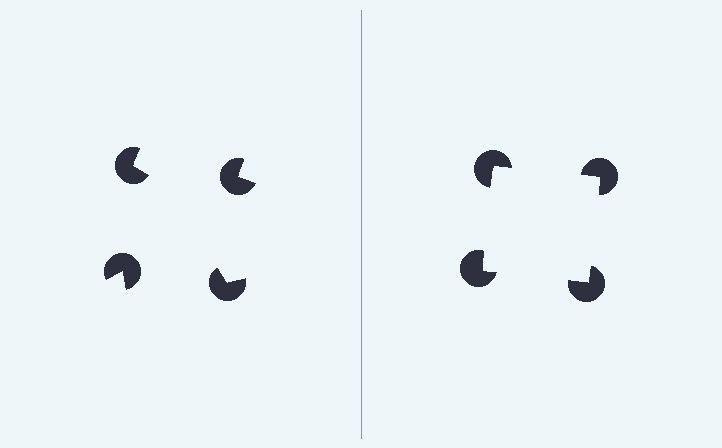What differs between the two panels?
The pac-man discs are positioned identically on both sides; only the wedge orientations differ. On the right they align to a square; on the left they are misaligned.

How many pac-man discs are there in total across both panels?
8 — 4 on each side.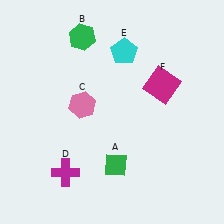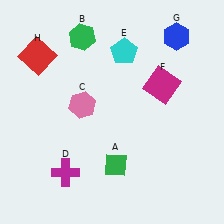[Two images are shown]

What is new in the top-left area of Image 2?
A red square (H) was added in the top-left area of Image 2.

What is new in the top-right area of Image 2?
A blue hexagon (G) was added in the top-right area of Image 2.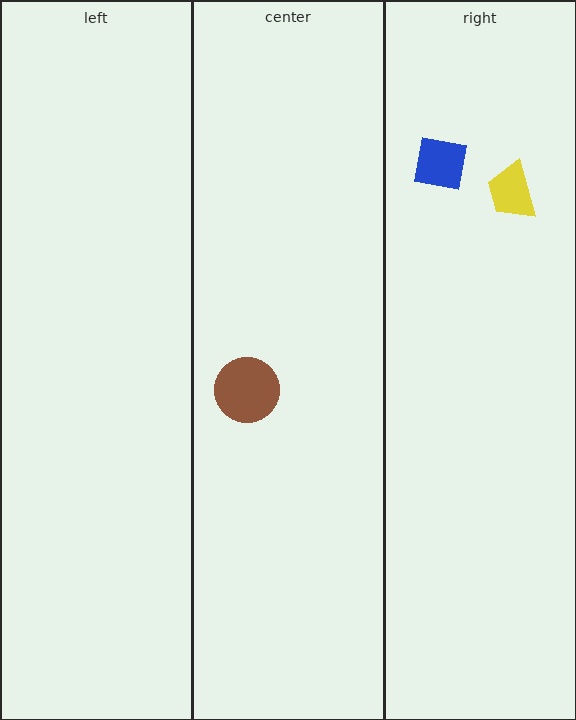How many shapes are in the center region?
1.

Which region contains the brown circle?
The center region.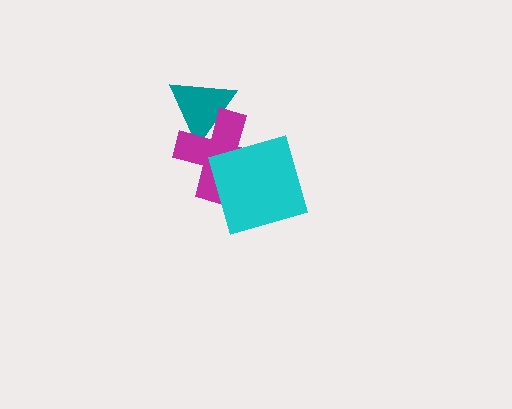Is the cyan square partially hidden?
No, no other shape covers it.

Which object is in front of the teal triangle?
The magenta cross is in front of the teal triangle.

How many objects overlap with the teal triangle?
1 object overlaps with the teal triangle.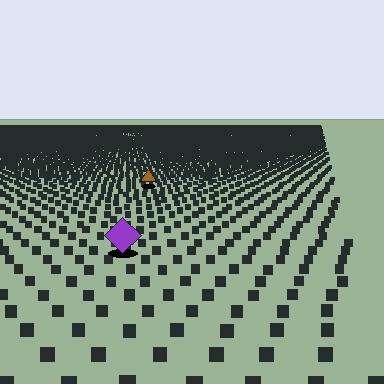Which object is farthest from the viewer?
The brown triangle is farthest from the viewer. It appears smaller and the ground texture around it is denser.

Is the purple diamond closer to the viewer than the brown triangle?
Yes. The purple diamond is closer — you can tell from the texture gradient: the ground texture is coarser near it.